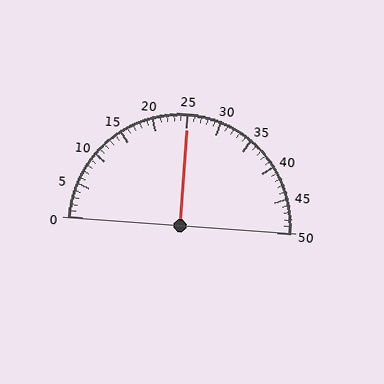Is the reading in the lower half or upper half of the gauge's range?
The reading is in the upper half of the range (0 to 50).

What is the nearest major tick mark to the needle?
The nearest major tick mark is 25.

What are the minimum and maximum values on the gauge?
The gauge ranges from 0 to 50.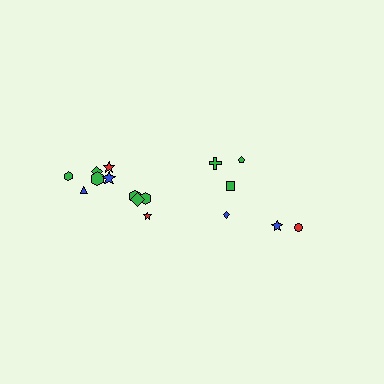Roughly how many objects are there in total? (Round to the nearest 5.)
Roughly 15 objects in total.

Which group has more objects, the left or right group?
The left group.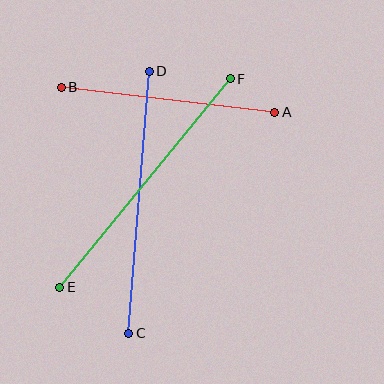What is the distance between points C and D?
The distance is approximately 263 pixels.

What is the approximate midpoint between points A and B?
The midpoint is at approximately (168, 100) pixels.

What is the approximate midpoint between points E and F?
The midpoint is at approximately (145, 183) pixels.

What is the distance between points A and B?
The distance is approximately 215 pixels.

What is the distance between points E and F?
The distance is approximately 269 pixels.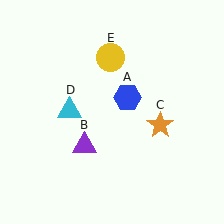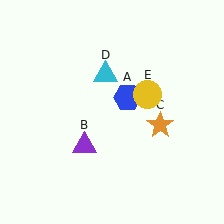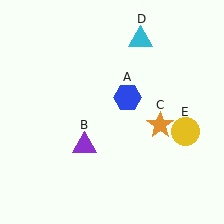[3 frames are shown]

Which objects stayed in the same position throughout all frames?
Blue hexagon (object A) and purple triangle (object B) and orange star (object C) remained stationary.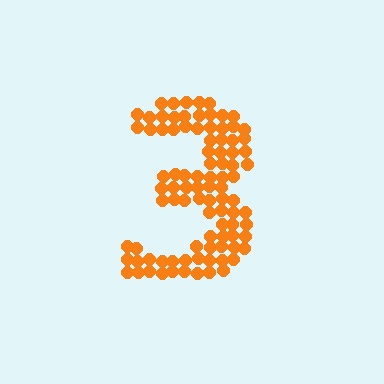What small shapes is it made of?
It is made of small circles.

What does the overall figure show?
The overall figure shows the digit 3.